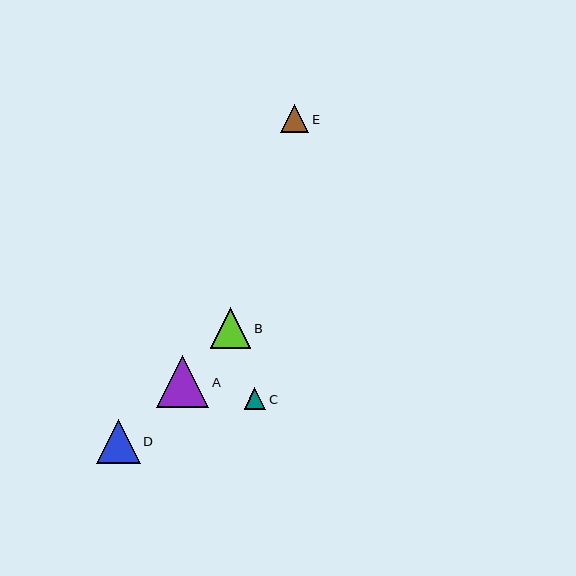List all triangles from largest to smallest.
From largest to smallest: A, D, B, E, C.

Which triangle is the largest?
Triangle A is the largest with a size of approximately 52 pixels.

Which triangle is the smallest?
Triangle C is the smallest with a size of approximately 22 pixels.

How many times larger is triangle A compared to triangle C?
Triangle A is approximately 2.4 times the size of triangle C.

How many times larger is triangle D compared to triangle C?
Triangle D is approximately 2.0 times the size of triangle C.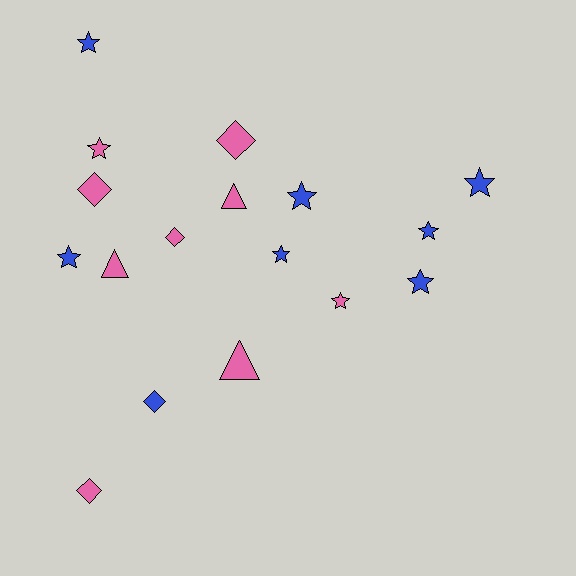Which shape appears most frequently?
Star, with 9 objects.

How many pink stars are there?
There are 2 pink stars.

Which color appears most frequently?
Pink, with 9 objects.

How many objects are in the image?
There are 17 objects.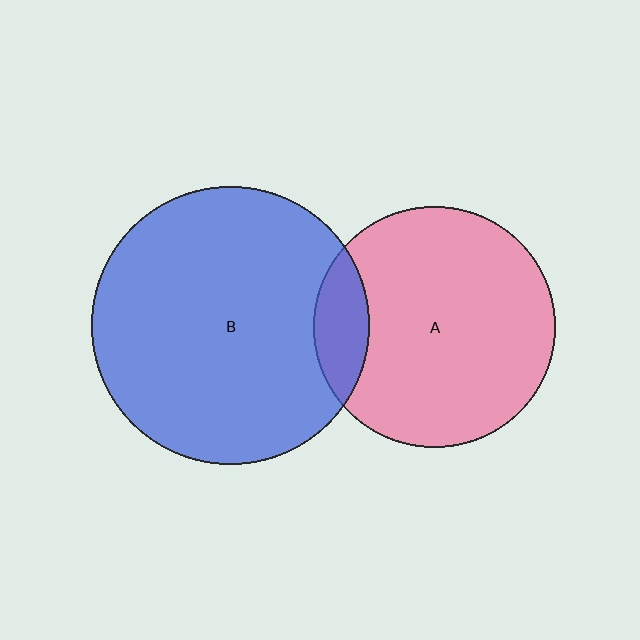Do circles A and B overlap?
Yes.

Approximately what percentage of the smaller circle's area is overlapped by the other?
Approximately 15%.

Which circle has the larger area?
Circle B (blue).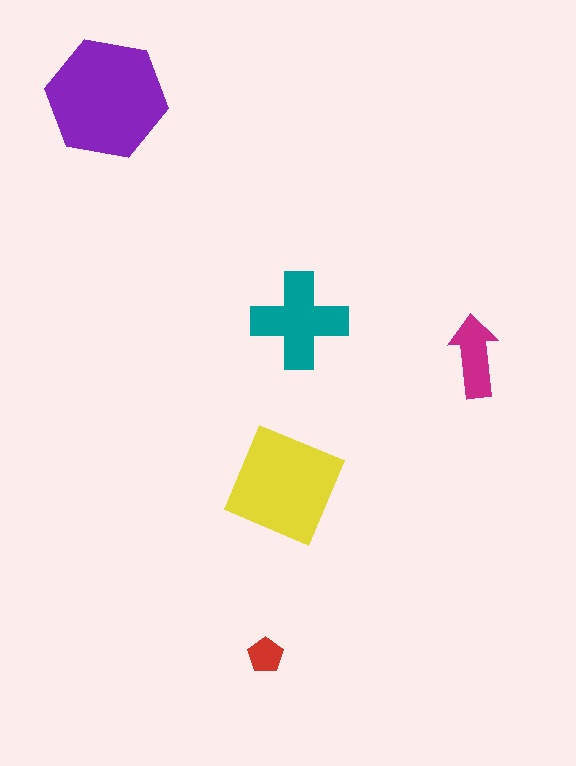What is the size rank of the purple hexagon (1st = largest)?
1st.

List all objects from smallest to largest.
The red pentagon, the magenta arrow, the teal cross, the yellow diamond, the purple hexagon.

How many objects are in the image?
There are 5 objects in the image.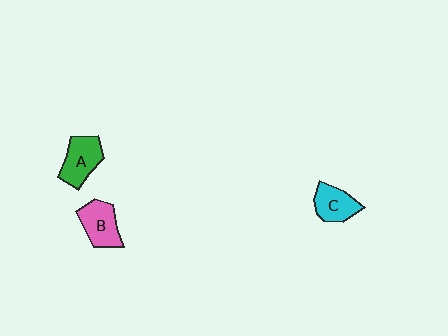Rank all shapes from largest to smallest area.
From largest to smallest: A (green), B (pink), C (cyan).